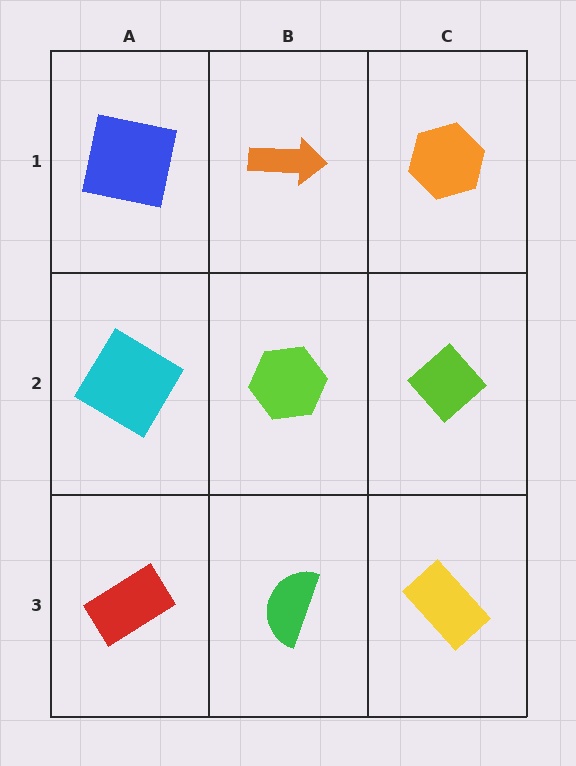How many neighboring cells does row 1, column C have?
2.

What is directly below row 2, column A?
A red rectangle.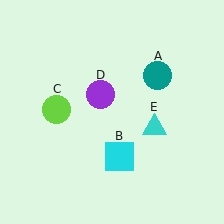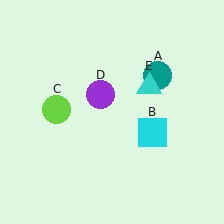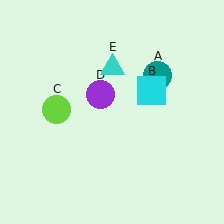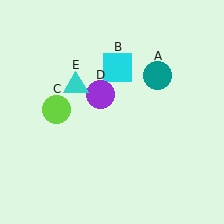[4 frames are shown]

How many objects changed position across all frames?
2 objects changed position: cyan square (object B), cyan triangle (object E).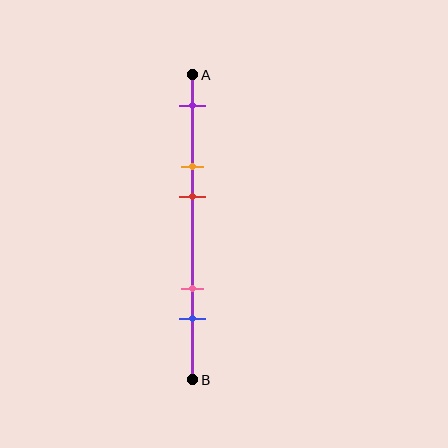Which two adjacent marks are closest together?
The orange and red marks are the closest adjacent pair.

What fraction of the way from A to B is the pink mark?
The pink mark is approximately 70% (0.7) of the way from A to B.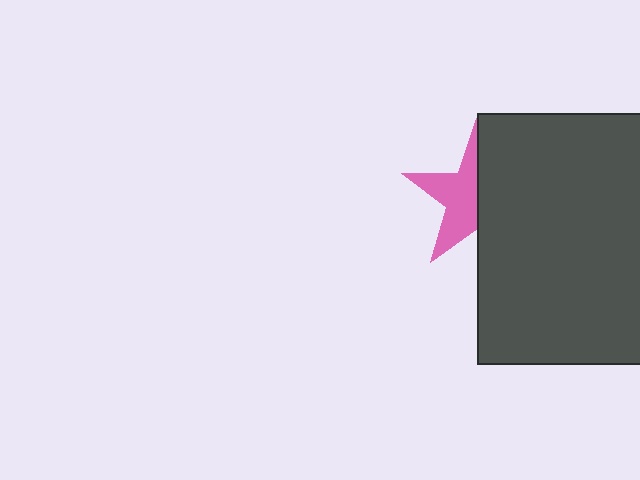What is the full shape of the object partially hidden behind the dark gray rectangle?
The partially hidden object is a pink star.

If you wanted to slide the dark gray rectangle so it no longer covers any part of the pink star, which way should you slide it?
Slide it right — that is the most direct way to separate the two shapes.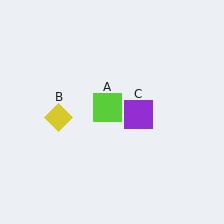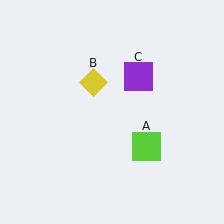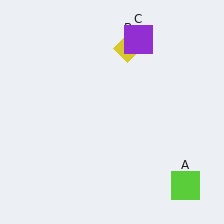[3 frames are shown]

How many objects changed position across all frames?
3 objects changed position: lime square (object A), yellow diamond (object B), purple square (object C).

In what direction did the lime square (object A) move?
The lime square (object A) moved down and to the right.